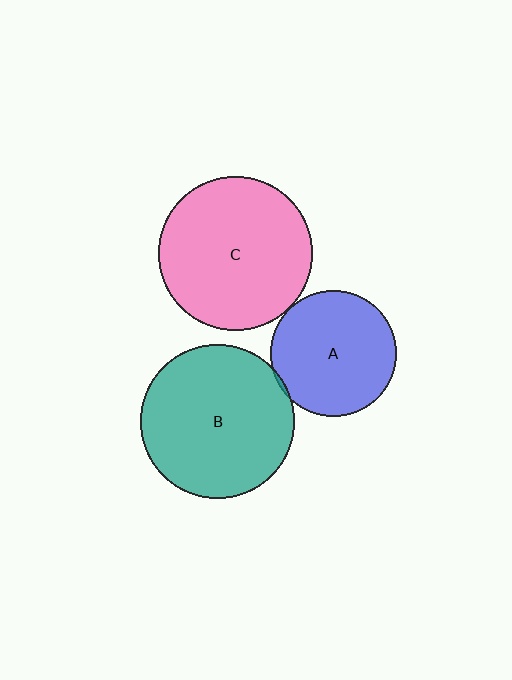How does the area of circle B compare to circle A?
Approximately 1.5 times.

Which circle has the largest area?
Circle B (teal).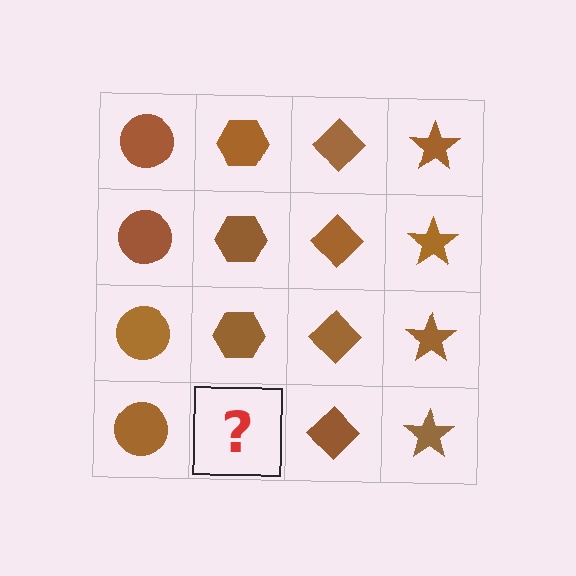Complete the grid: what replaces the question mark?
The question mark should be replaced with a brown hexagon.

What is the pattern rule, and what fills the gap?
The rule is that each column has a consistent shape. The gap should be filled with a brown hexagon.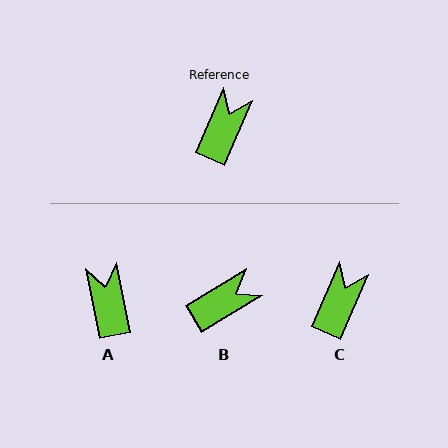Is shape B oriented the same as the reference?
No, it is off by about 35 degrees.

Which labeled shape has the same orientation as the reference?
C.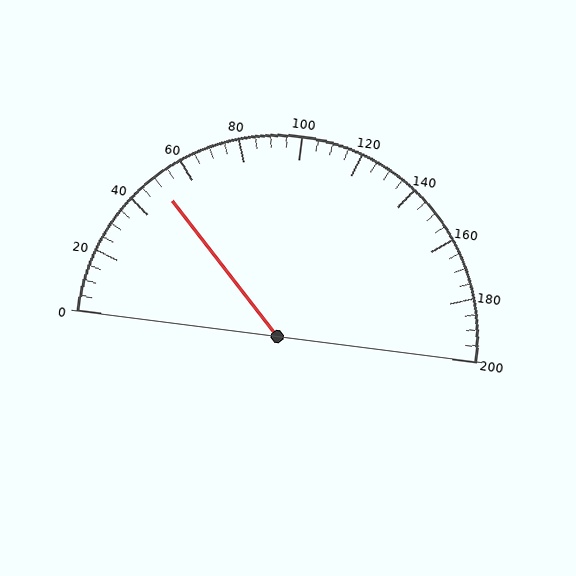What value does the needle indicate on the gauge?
The needle indicates approximately 50.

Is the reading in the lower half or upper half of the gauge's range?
The reading is in the lower half of the range (0 to 200).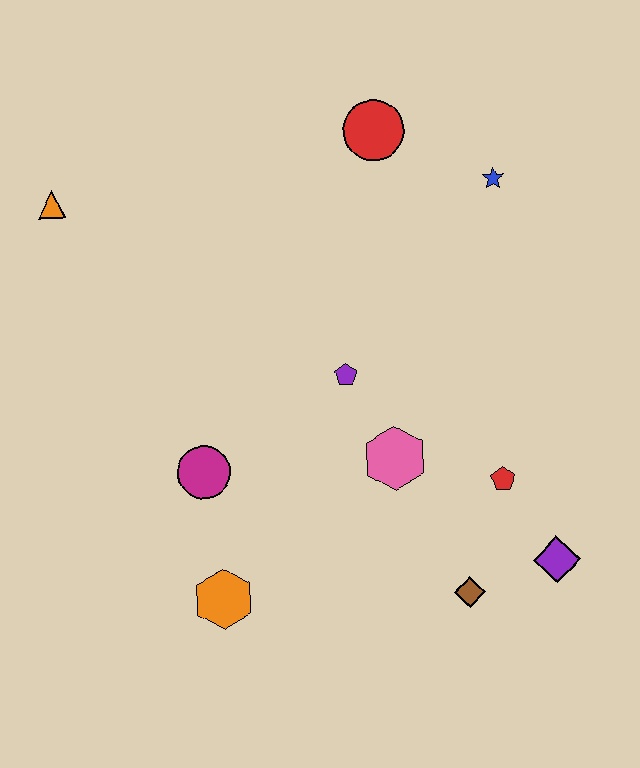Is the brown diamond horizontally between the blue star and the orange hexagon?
Yes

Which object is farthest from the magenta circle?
The blue star is farthest from the magenta circle.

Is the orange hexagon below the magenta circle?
Yes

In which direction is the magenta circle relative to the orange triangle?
The magenta circle is below the orange triangle.